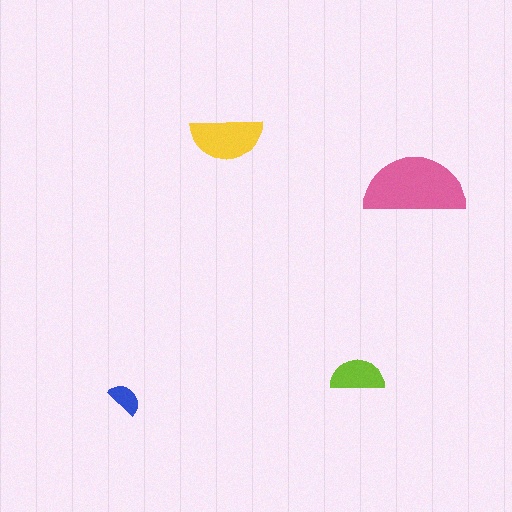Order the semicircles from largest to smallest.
the pink one, the yellow one, the lime one, the blue one.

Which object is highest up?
The yellow semicircle is topmost.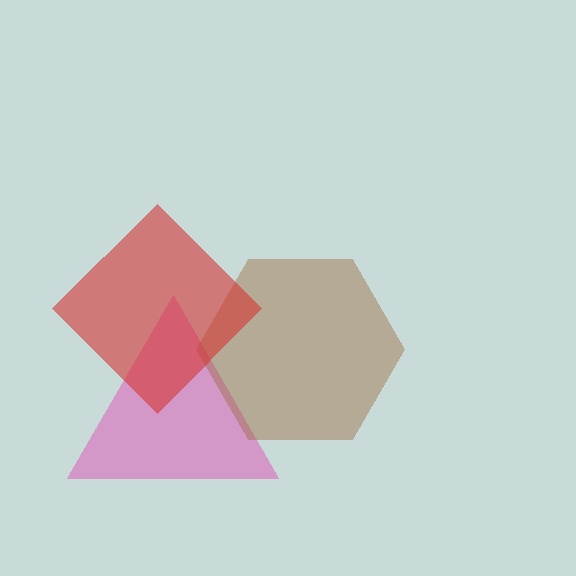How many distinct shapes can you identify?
There are 3 distinct shapes: a pink triangle, a brown hexagon, a red diamond.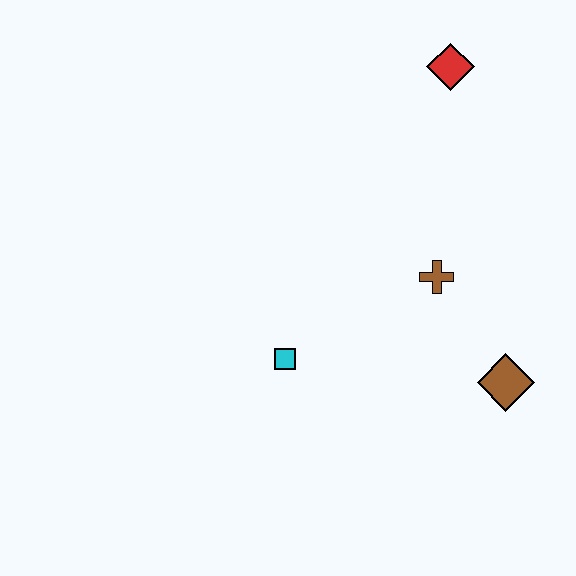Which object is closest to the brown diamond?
The brown cross is closest to the brown diamond.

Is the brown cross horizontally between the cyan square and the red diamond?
Yes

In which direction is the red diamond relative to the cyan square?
The red diamond is above the cyan square.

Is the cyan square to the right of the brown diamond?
No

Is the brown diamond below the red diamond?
Yes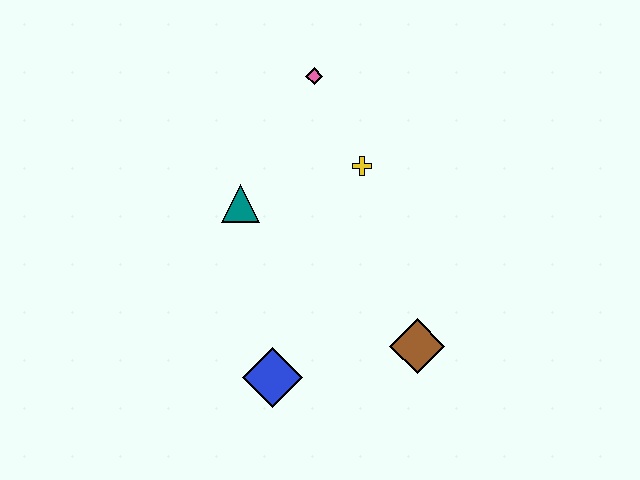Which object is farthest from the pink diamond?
The blue diamond is farthest from the pink diamond.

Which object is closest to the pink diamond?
The yellow cross is closest to the pink diamond.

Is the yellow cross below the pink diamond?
Yes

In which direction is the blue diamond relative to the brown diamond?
The blue diamond is to the left of the brown diamond.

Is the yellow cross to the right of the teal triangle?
Yes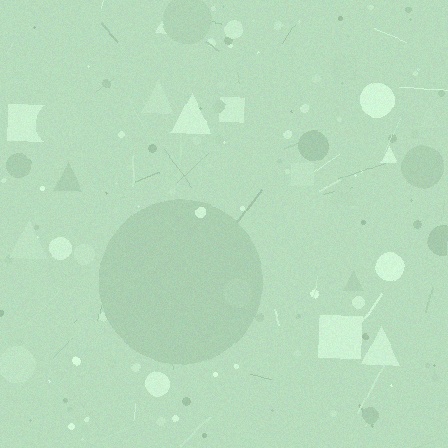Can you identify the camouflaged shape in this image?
The camouflaged shape is a circle.